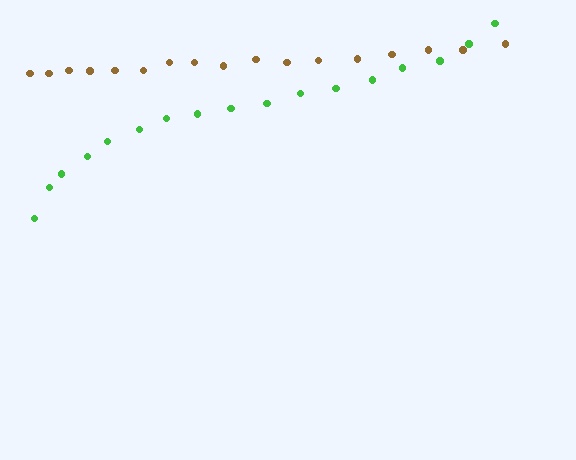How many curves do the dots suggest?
There are 2 distinct paths.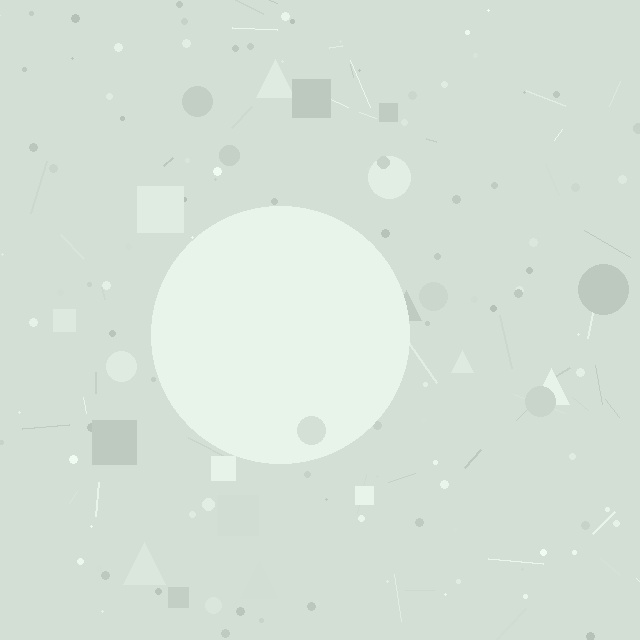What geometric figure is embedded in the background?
A circle is embedded in the background.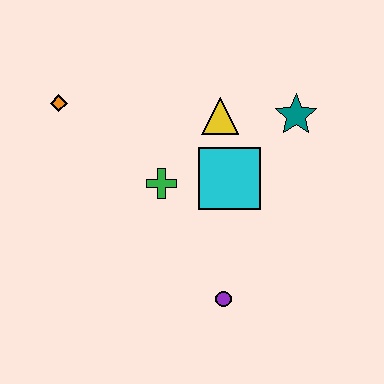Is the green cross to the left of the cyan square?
Yes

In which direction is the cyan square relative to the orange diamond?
The cyan square is to the right of the orange diamond.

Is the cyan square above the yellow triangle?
No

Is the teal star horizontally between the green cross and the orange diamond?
No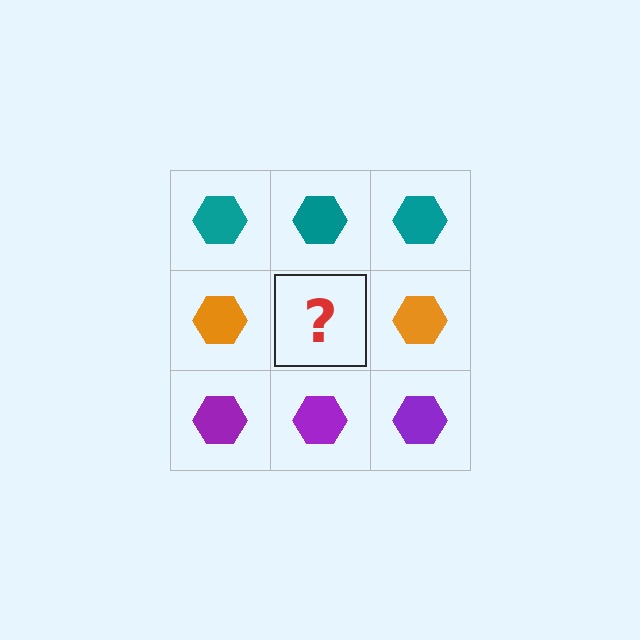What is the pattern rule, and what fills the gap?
The rule is that each row has a consistent color. The gap should be filled with an orange hexagon.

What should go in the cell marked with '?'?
The missing cell should contain an orange hexagon.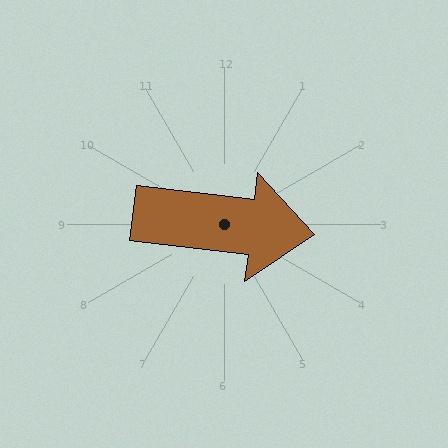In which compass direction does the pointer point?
East.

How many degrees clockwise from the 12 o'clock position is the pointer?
Approximately 97 degrees.